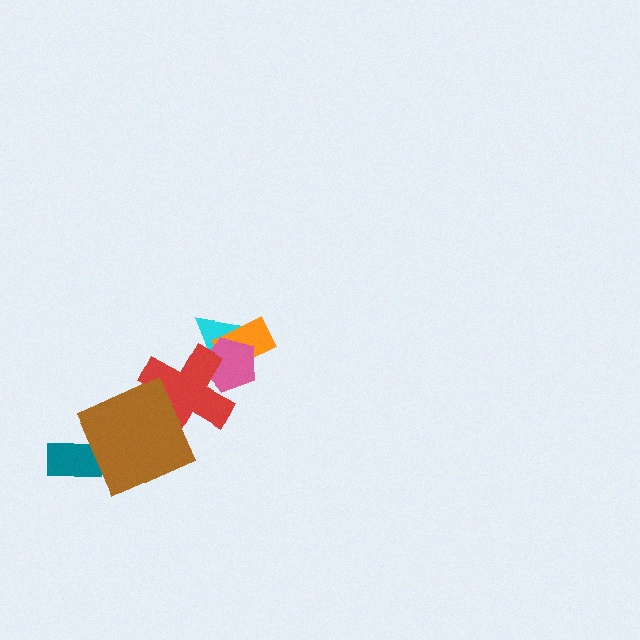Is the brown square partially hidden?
No, no other shape covers it.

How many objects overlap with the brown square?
1 object overlaps with the brown square.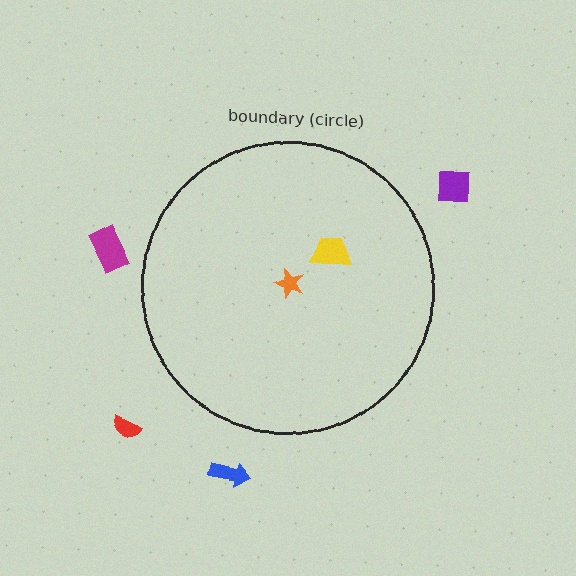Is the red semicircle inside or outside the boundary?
Outside.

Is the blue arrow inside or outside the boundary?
Outside.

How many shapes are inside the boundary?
2 inside, 4 outside.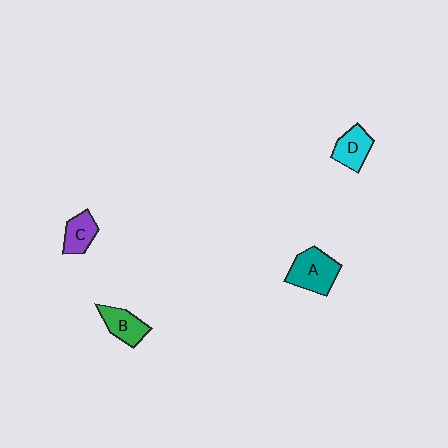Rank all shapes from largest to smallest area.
From largest to smallest: A (teal), B (green), D (cyan), C (purple).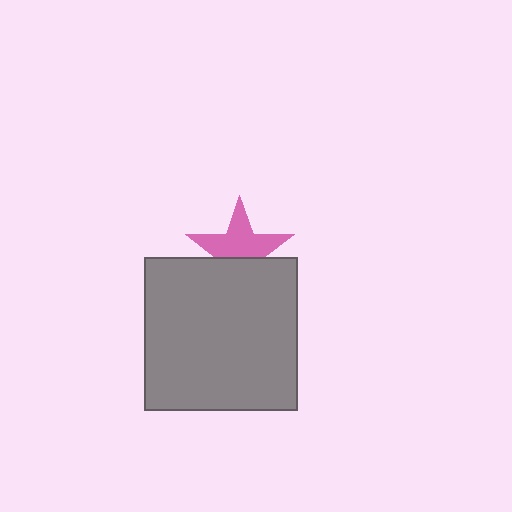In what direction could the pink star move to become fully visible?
The pink star could move up. That would shift it out from behind the gray square entirely.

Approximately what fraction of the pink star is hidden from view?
Roughly 39% of the pink star is hidden behind the gray square.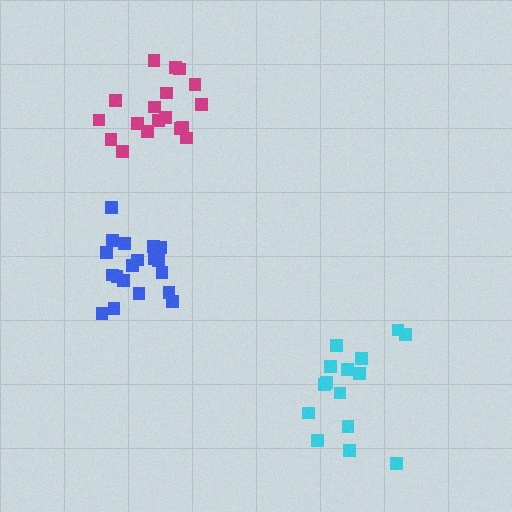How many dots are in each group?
Group 1: 15 dots, Group 2: 19 dots, Group 3: 18 dots (52 total).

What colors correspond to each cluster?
The clusters are colored: cyan, blue, magenta.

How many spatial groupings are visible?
There are 3 spatial groupings.